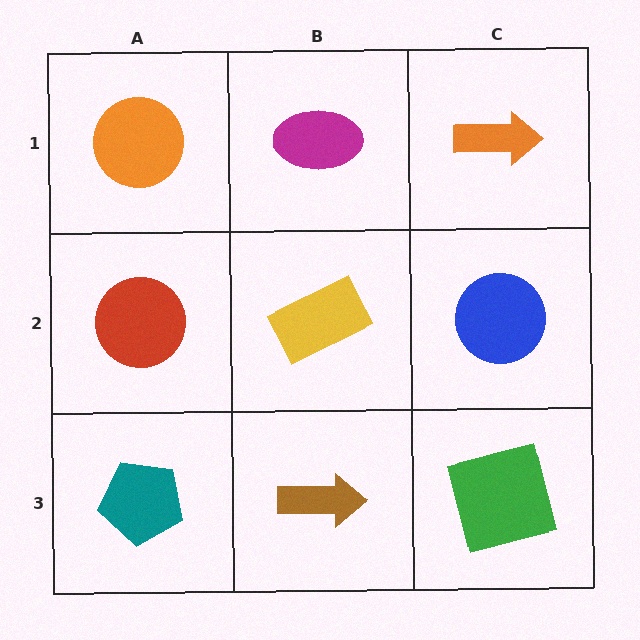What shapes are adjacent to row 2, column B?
A magenta ellipse (row 1, column B), a brown arrow (row 3, column B), a red circle (row 2, column A), a blue circle (row 2, column C).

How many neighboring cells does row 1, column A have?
2.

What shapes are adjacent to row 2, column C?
An orange arrow (row 1, column C), a green square (row 3, column C), a yellow rectangle (row 2, column B).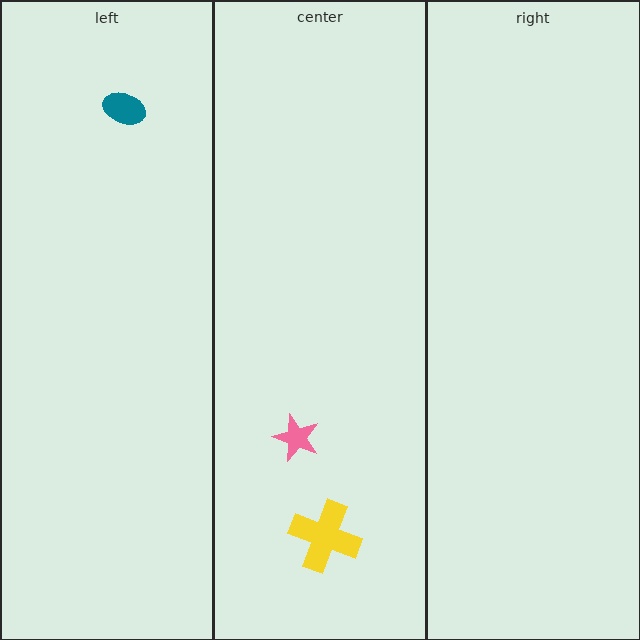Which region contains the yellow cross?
The center region.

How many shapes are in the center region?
2.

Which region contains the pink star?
The center region.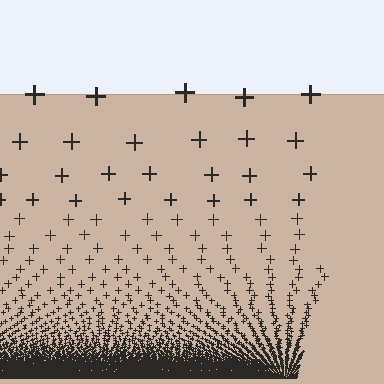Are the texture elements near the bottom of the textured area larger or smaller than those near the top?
Smaller. The gradient is inverted — elements near the bottom are smaller and denser.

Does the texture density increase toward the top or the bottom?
Density increases toward the bottom.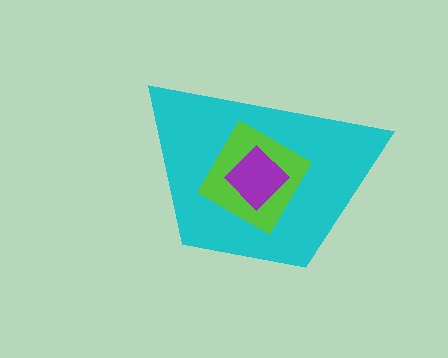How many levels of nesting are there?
3.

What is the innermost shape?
The purple diamond.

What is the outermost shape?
The cyan trapezoid.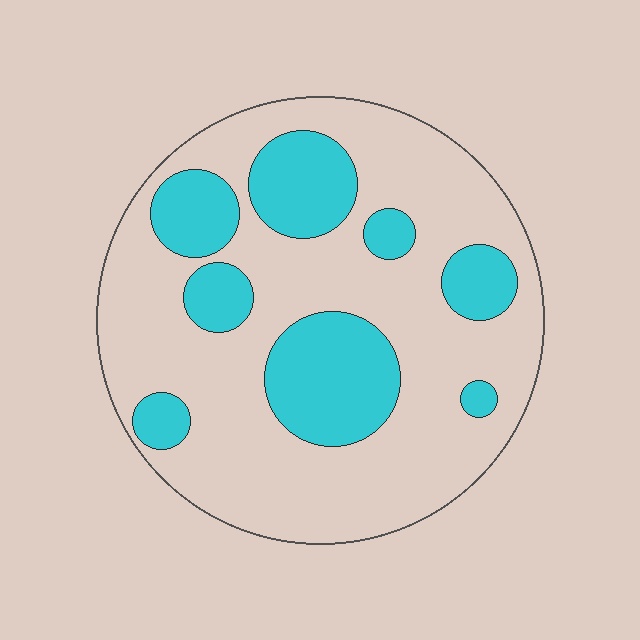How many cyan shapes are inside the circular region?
8.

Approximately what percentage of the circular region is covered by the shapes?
Approximately 30%.